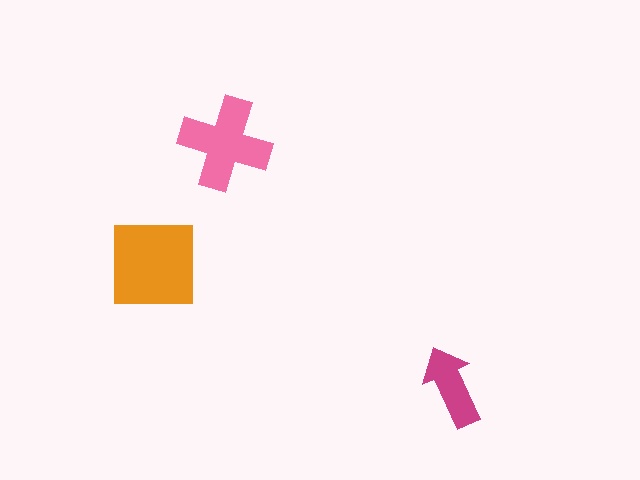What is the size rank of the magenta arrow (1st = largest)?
3rd.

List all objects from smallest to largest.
The magenta arrow, the pink cross, the orange square.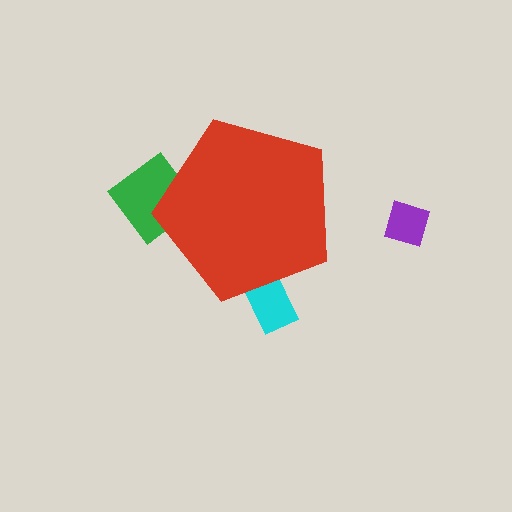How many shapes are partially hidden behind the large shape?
2 shapes are partially hidden.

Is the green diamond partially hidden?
Yes, the green diamond is partially hidden behind the red pentagon.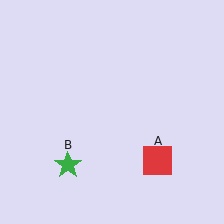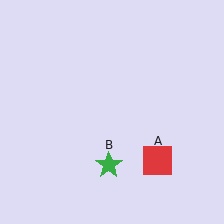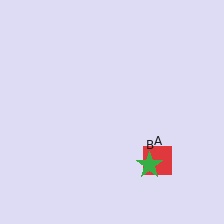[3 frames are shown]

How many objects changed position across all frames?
1 object changed position: green star (object B).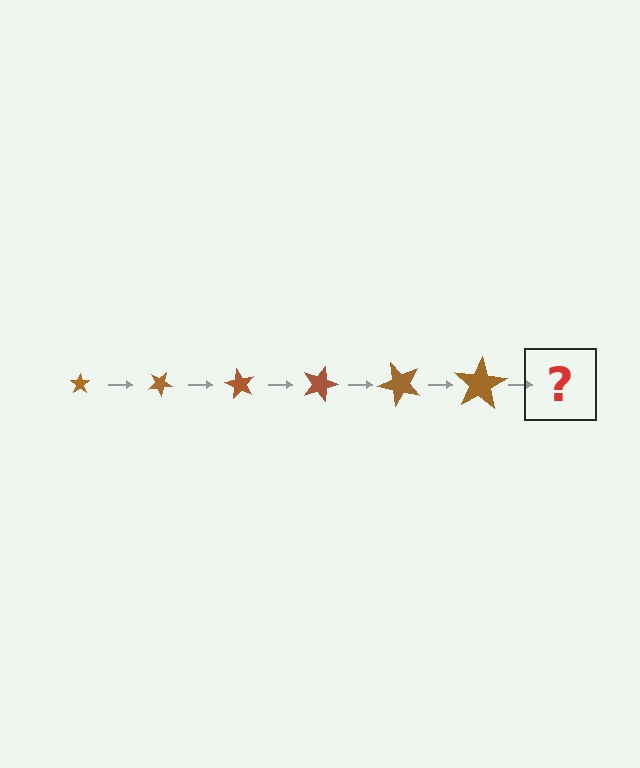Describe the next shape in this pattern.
It should be a star, larger than the previous one and rotated 180 degrees from the start.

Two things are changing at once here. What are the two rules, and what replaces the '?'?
The two rules are that the star grows larger each step and it rotates 30 degrees each step. The '?' should be a star, larger than the previous one and rotated 180 degrees from the start.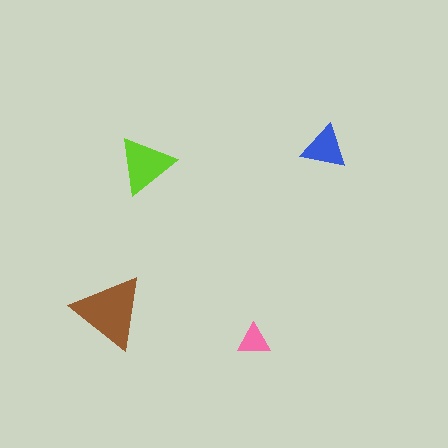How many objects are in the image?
There are 4 objects in the image.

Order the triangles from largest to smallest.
the brown one, the lime one, the blue one, the pink one.